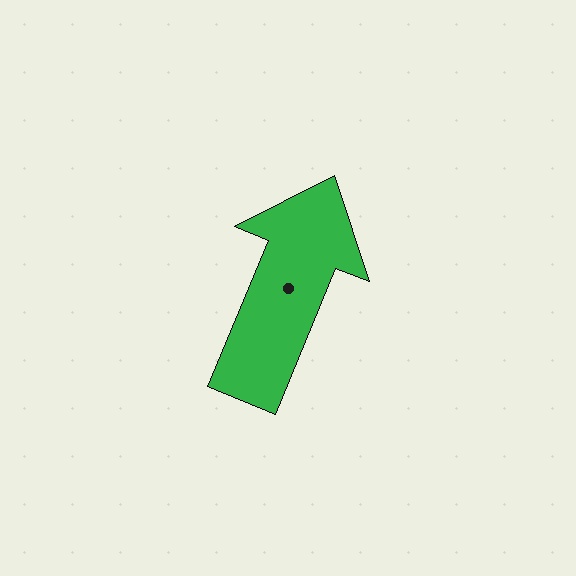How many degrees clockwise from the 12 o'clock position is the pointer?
Approximately 22 degrees.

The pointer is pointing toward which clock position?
Roughly 1 o'clock.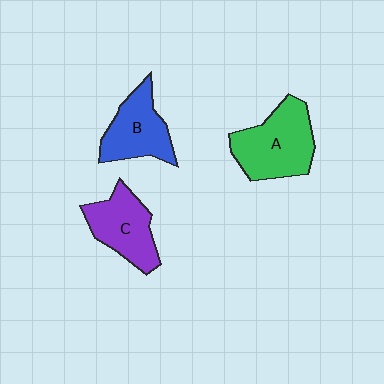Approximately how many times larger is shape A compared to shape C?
Approximately 1.3 times.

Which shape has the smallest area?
Shape B (blue).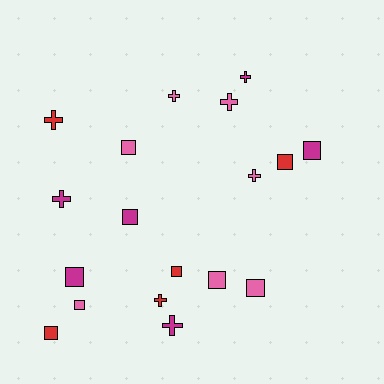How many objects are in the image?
There are 18 objects.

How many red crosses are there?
There are 2 red crosses.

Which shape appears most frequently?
Square, with 10 objects.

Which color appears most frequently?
Pink, with 7 objects.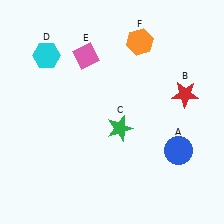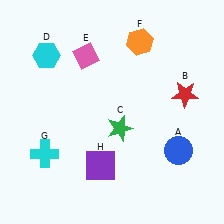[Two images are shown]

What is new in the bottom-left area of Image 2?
A purple square (H) was added in the bottom-left area of Image 2.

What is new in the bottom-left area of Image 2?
A cyan cross (G) was added in the bottom-left area of Image 2.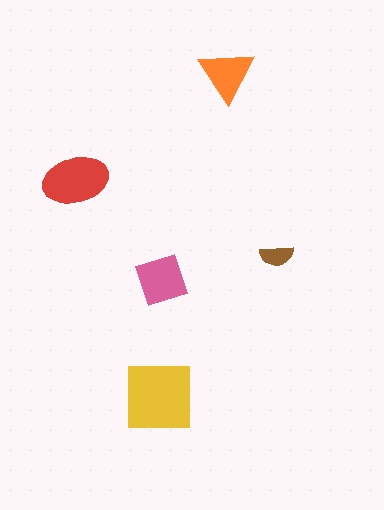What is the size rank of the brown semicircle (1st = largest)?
5th.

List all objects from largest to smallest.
The yellow square, the red ellipse, the pink diamond, the orange triangle, the brown semicircle.